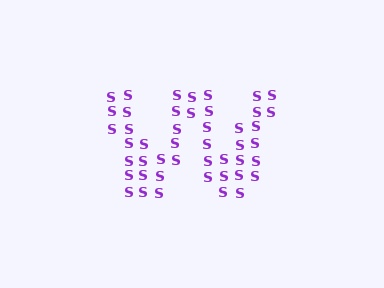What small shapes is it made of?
It is made of small letter S's.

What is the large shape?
The large shape is the letter W.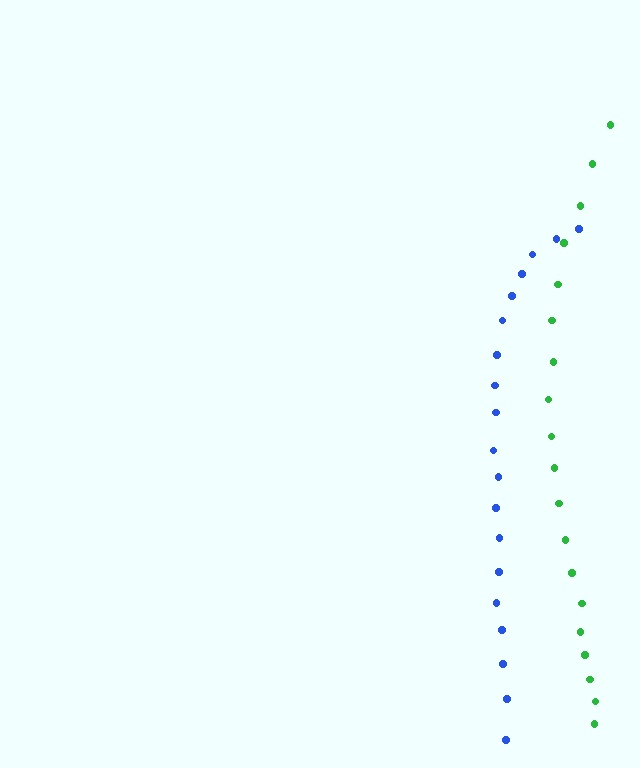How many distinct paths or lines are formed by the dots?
There are 2 distinct paths.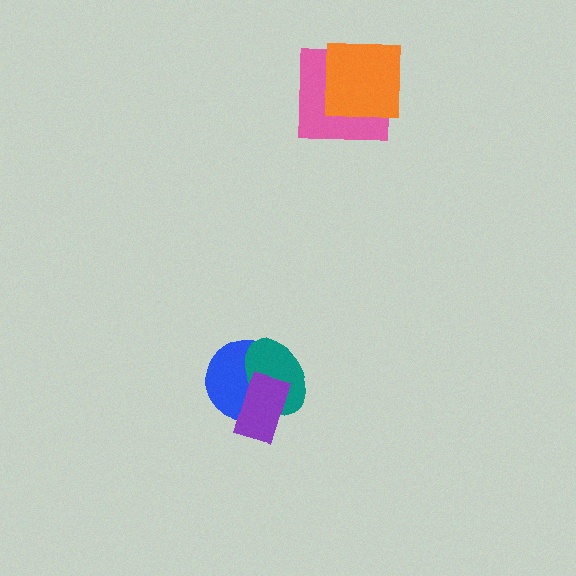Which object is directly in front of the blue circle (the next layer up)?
The teal ellipse is directly in front of the blue circle.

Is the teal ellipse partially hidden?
Yes, it is partially covered by another shape.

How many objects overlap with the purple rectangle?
2 objects overlap with the purple rectangle.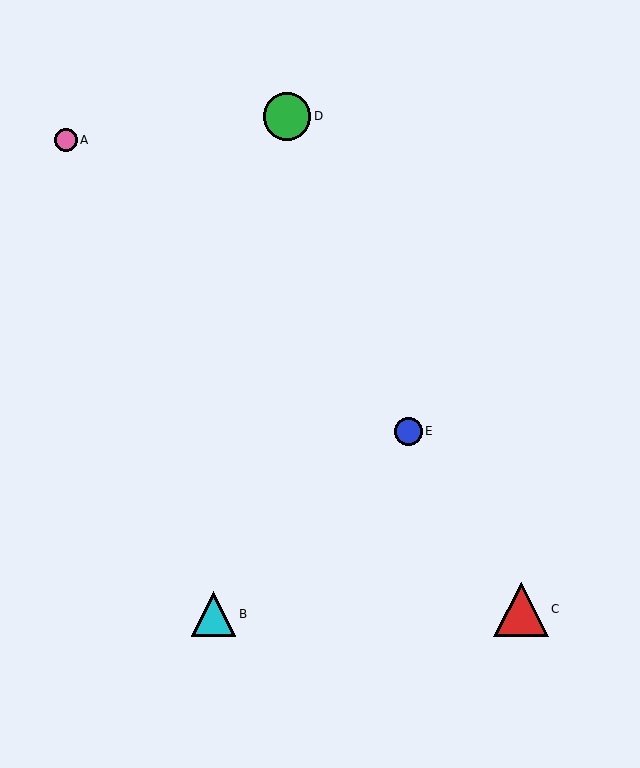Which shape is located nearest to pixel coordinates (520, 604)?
The red triangle (labeled C) at (521, 609) is nearest to that location.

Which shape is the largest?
The red triangle (labeled C) is the largest.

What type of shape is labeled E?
Shape E is a blue circle.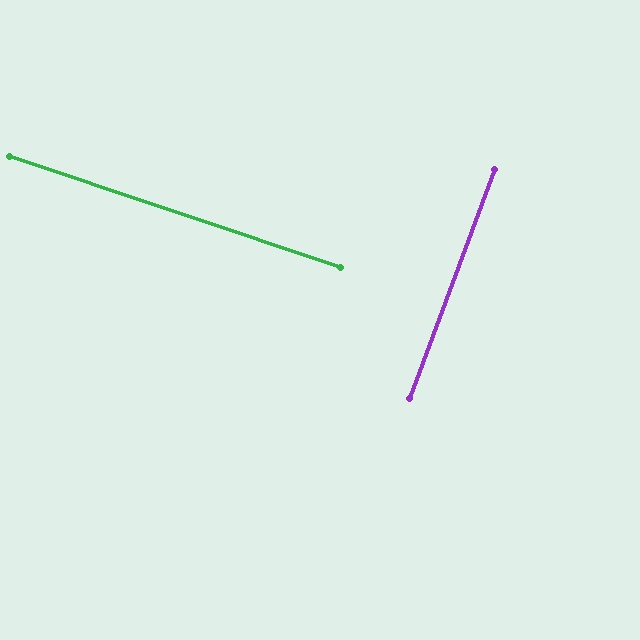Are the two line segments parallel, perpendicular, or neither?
Perpendicular — they meet at approximately 88°.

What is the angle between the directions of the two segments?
Approximately 88 degrees.